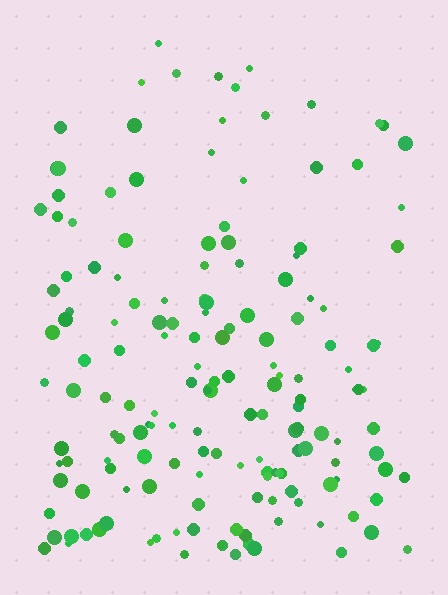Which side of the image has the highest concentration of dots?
The bottom.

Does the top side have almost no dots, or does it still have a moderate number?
Still a moderate number, just noticeably fewer than the bottom.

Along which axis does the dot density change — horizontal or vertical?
Vertical.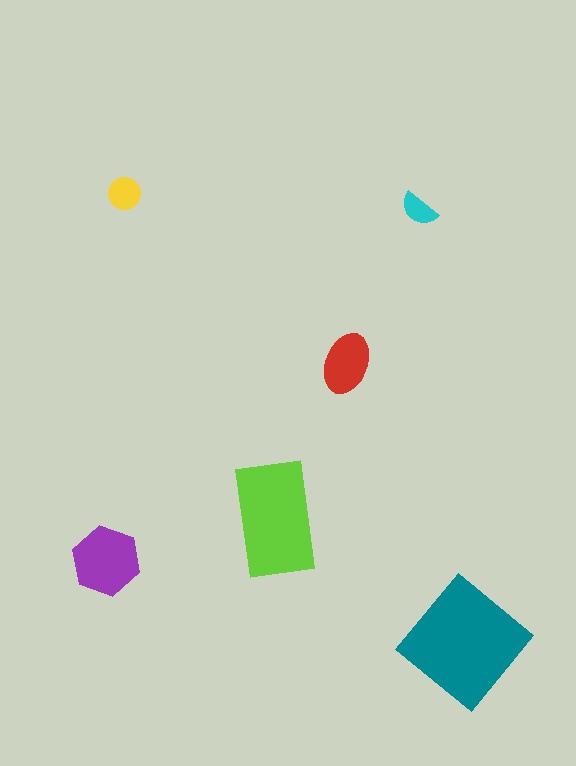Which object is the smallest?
The cyan semicircle.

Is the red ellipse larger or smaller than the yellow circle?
Larger.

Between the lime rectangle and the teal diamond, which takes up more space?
The teal diamond.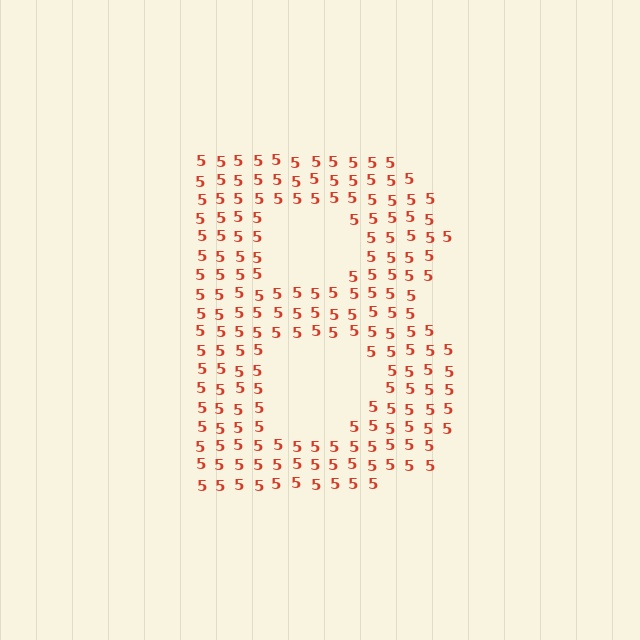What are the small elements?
The small elements are digit 5's.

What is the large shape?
The large shape is the letter B.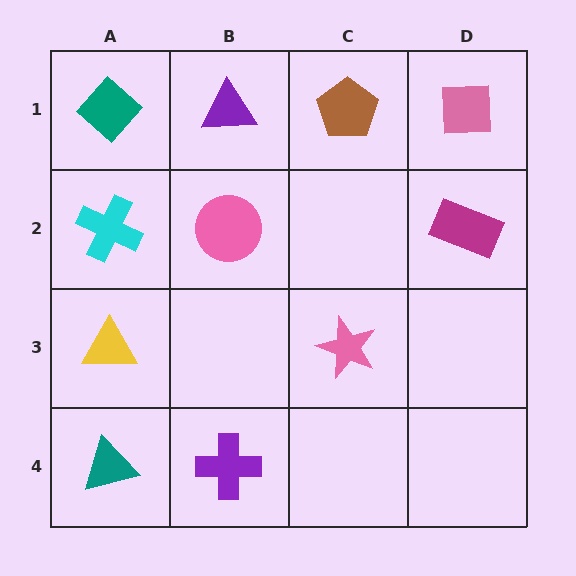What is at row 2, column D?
A magenta rectangle.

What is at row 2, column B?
A pink circle.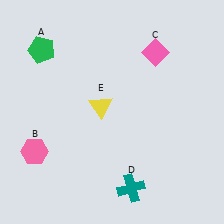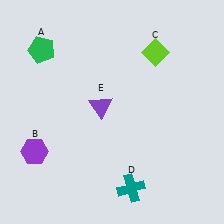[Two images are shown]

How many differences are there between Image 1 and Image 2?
There are 3 differences between the two images.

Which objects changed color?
B changed from pink to purple. C changed from pink to lime. E changed from yellow to purple.